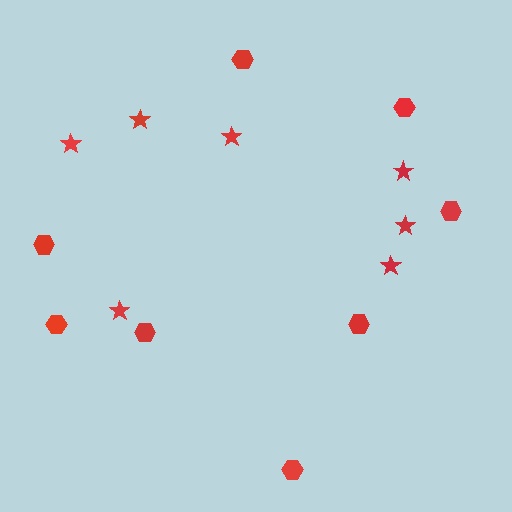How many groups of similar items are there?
There are 2 groups: one group of stars (7) and one group of hexagons (8).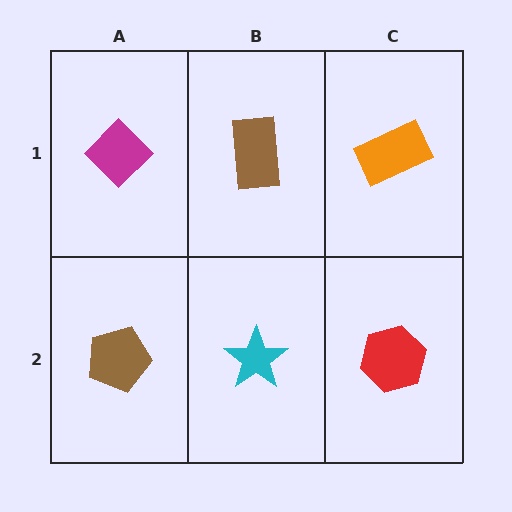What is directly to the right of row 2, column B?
A red hexagon.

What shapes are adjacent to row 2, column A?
A magenta diamond (row 1, column A), a cyan star (row 2, column B).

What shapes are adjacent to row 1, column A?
A brown pentagon (row 2, column A), a brown rectangle (row 1, column B).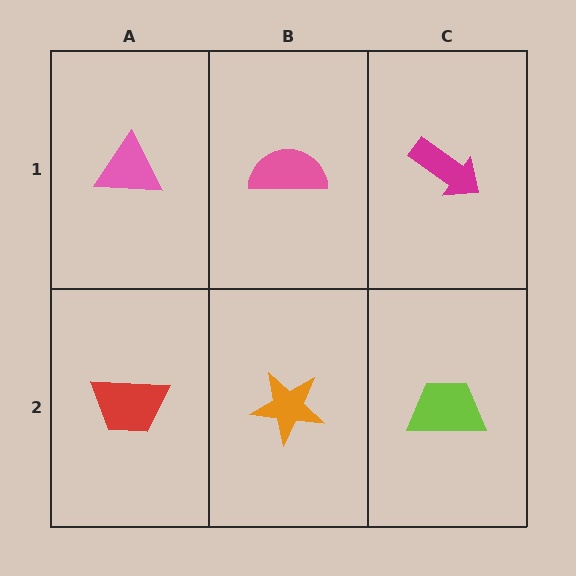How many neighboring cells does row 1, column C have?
2.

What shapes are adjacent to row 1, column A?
A red trapezoid (row 2, column A), a pink semicircle (row 1, column B).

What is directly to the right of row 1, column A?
A pink semicircle.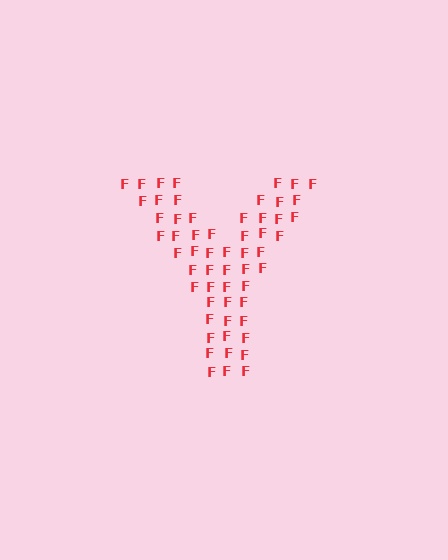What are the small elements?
The small elements are letter F's.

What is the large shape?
The large shape is the letter Y.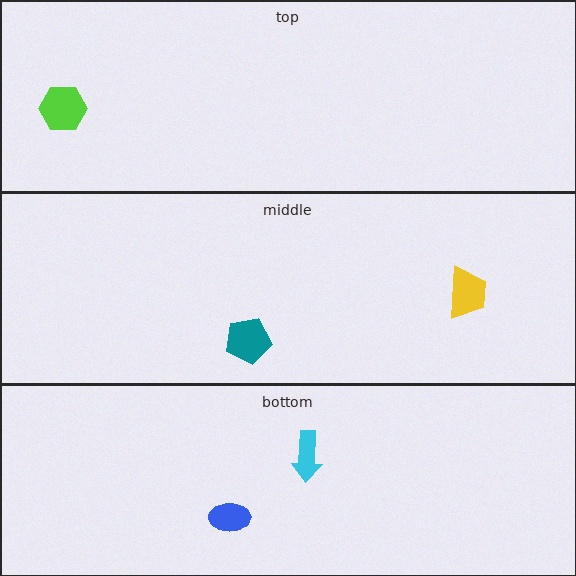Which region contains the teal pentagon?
The middle region.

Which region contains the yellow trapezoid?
The middle region.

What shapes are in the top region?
The lime hexagon.